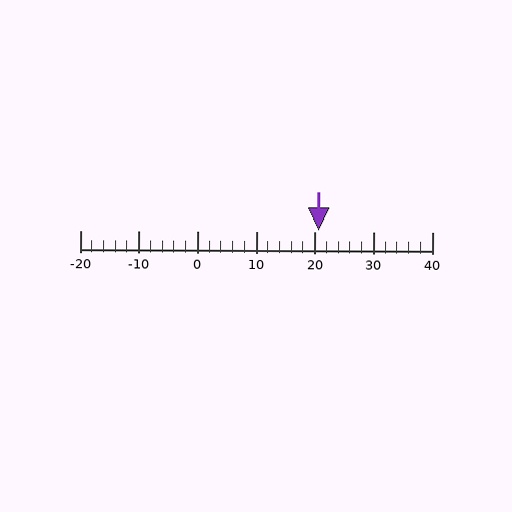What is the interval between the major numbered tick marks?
The major tick marks are spaced 10 units apart.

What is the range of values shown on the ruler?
The ruler shows values from -20 to 40.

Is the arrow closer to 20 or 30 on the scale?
The arrow is closer to 20.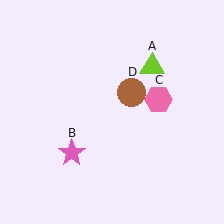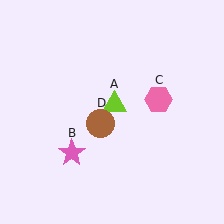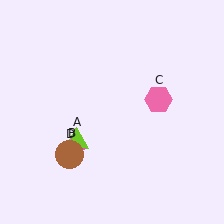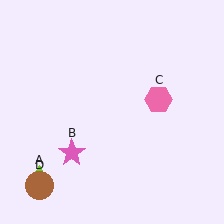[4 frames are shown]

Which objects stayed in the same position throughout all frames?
Pink star (object B) and pink hexagon (object C) remained stationary.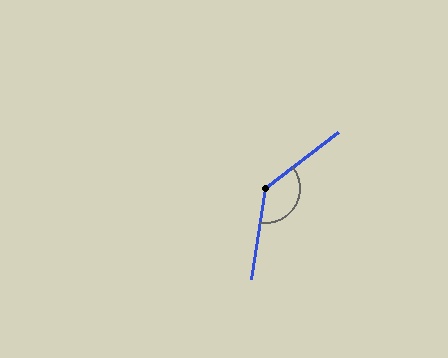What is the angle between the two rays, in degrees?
Approximately 136 degrees.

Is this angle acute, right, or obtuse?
It is obtuse.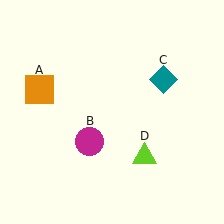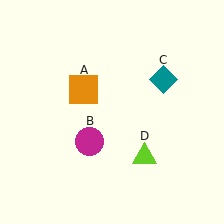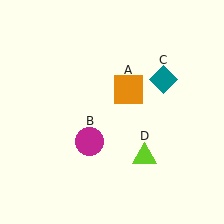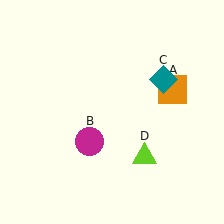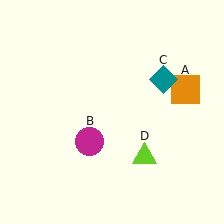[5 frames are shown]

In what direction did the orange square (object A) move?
The orange square (object A) moved right.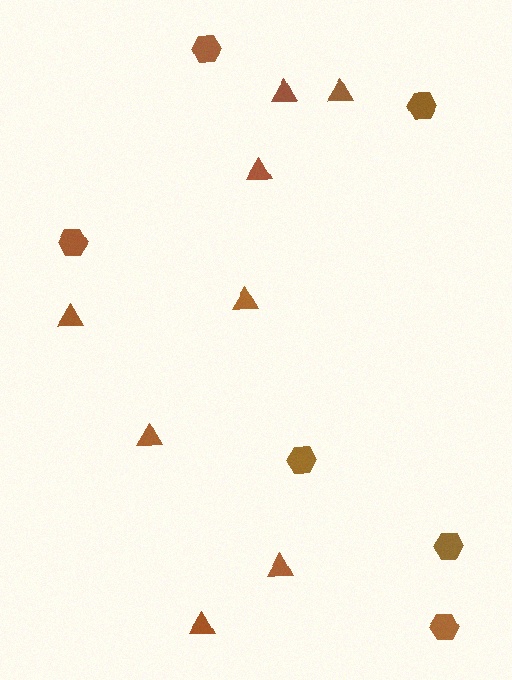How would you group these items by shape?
There are 2 groups: one group of hexagons (6) and one group of triangles (8).